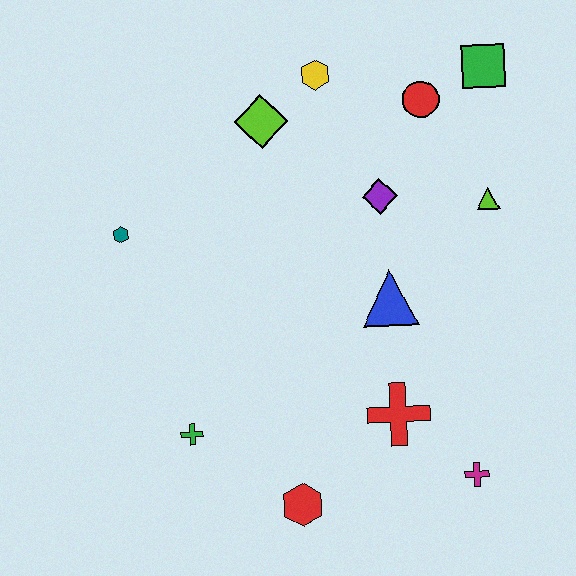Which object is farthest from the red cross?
The green square is farthest from the red cross.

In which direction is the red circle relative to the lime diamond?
The red circle is to the right of the lime diamond.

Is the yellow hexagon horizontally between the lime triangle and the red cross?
No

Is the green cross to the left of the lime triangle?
Yes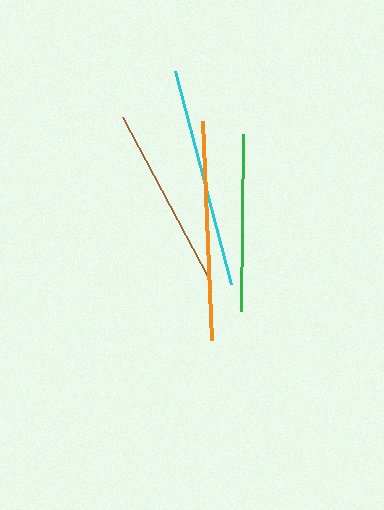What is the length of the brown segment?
The brown segment is approximately 183 pixels long.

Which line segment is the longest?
The cyan line is the longest at approximately 221 pixels.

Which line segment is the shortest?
The green line is the shortest at approximately 177 pixels.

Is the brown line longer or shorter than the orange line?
The orange line is longer than the brown line.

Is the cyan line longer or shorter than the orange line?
The cyan line is longer than the orange line.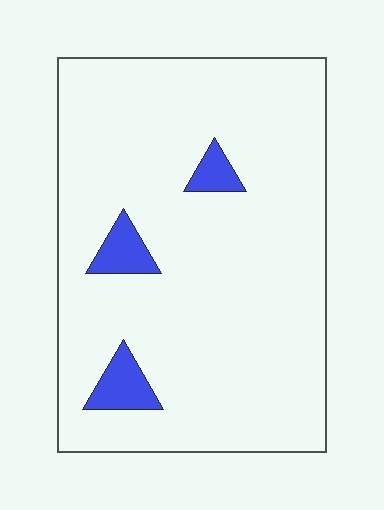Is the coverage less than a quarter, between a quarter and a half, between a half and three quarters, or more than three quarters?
Less than a quarter.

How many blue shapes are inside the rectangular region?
3.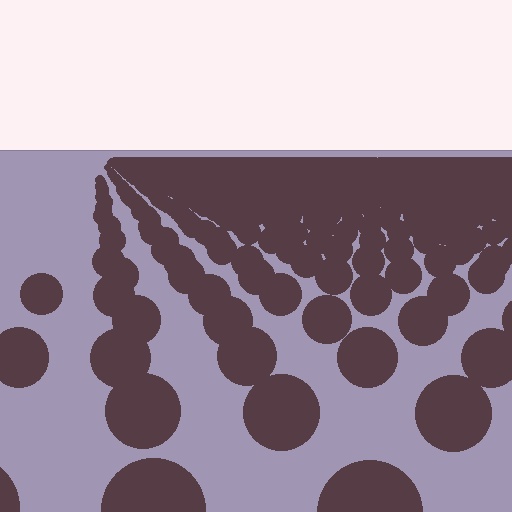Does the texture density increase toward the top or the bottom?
Density increases toward the top.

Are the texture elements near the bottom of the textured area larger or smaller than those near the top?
Larger. Near the bottom, elements are closer to the viewer and appear at a bigger on-screen size.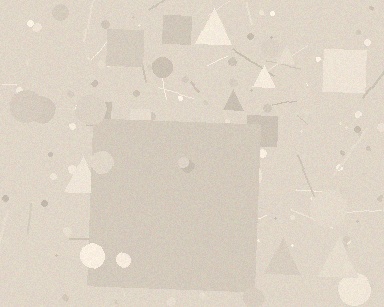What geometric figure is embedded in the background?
A square is embedded in the background.